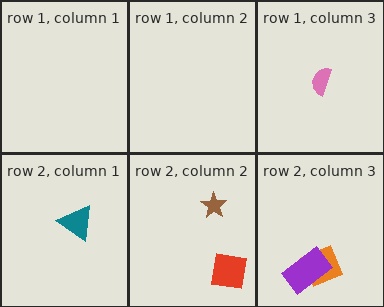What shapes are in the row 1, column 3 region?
The pink semicircle.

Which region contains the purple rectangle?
The row 2, column 3 region.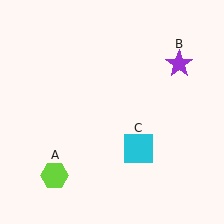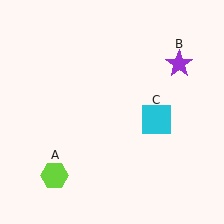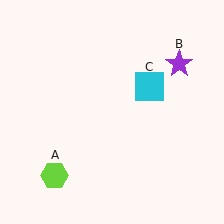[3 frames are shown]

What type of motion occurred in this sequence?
The cyan square (object C) rotated counterclockwise around the center of the scene.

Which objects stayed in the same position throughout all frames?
Lime hexagon (object A) and purple star (object B) remained stationary.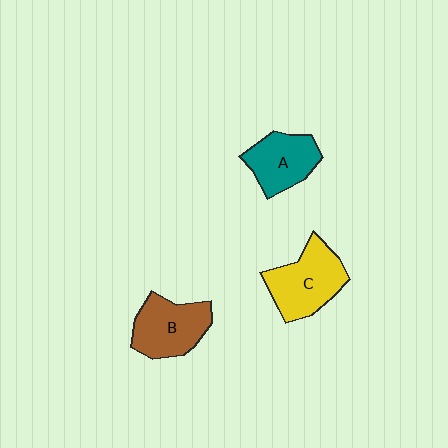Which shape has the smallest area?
Shape A (teal).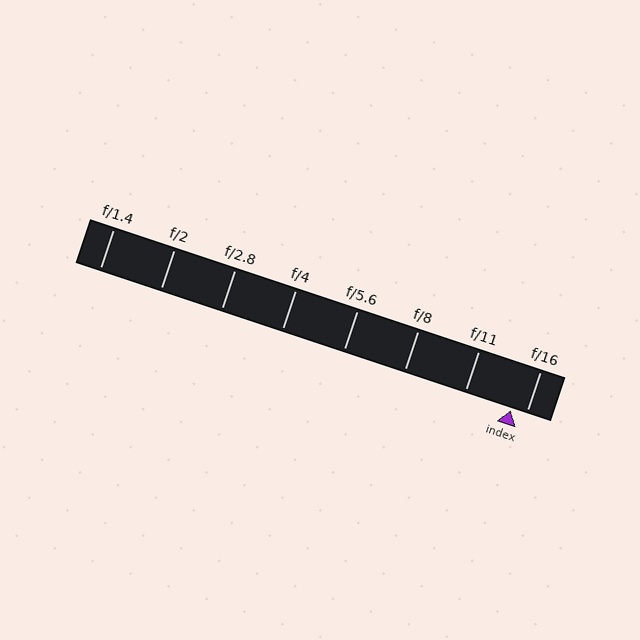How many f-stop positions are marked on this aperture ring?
There are 8 f-stop positions marked.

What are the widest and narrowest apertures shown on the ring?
The widest aperture shown is f/1.4 and the narrowest is f/16.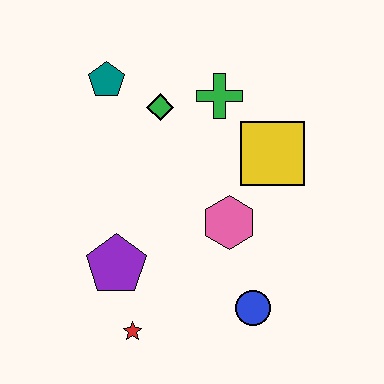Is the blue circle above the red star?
Yes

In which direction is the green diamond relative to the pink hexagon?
The green diamond is above the pink hexagon.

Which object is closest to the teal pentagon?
The green diamond is closest to the teal pentagon.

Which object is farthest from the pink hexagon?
The teal pentagon is farthest from the pink hexagon.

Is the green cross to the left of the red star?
No